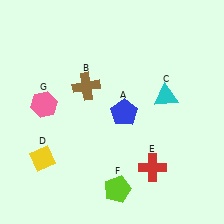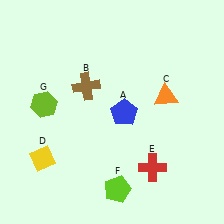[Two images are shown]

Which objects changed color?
C changed from cyan to orange. G changed from pink to lime.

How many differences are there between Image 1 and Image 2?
There are 2 differences between the two images.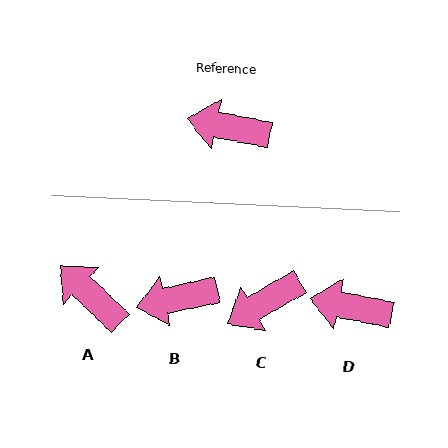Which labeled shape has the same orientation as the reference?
D.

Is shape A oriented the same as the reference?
No, it is off by about 33 degrees.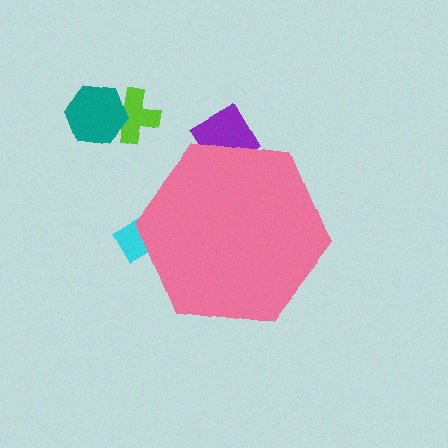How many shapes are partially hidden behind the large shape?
2 shapes are partially hidden.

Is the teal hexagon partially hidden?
No, the teal hexagon is fully visible.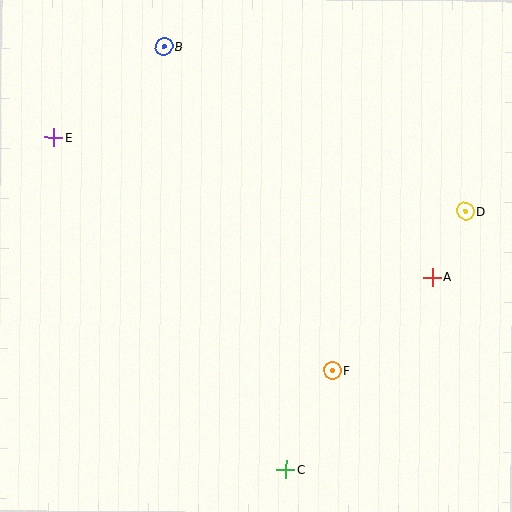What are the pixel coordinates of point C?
Point C is at (286, 470).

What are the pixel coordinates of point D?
Point D is at (466, 211).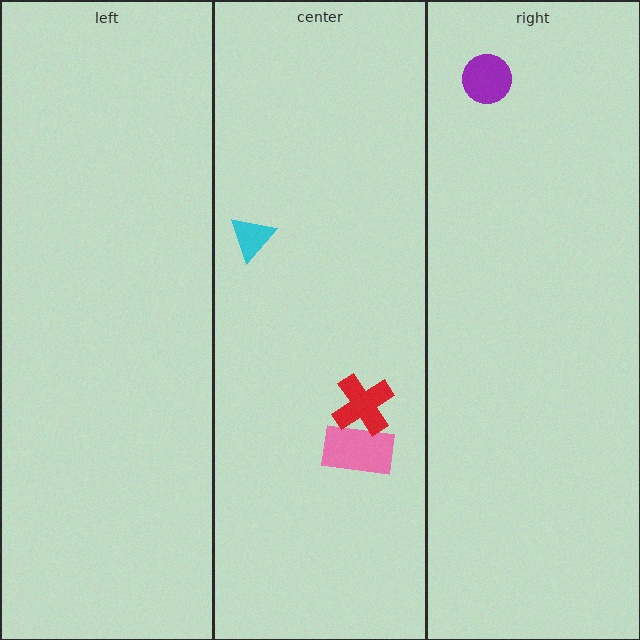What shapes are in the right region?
The purple circle.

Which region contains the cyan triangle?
The center region.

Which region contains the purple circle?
The right region.